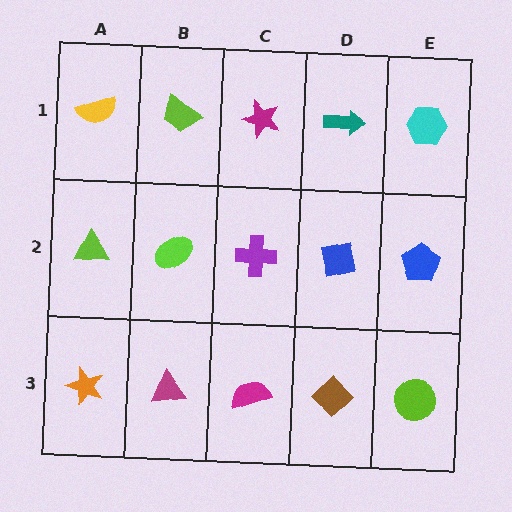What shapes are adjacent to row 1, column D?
A blue square (row 2, column D), a magenta star (row 1, column C), a cyan hexagon (row 1, column E).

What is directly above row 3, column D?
A blue square.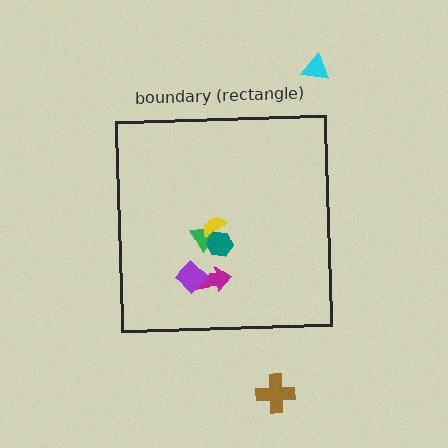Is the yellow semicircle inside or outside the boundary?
Inside.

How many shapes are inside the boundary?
5 inside, 2 outside.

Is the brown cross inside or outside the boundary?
Outside.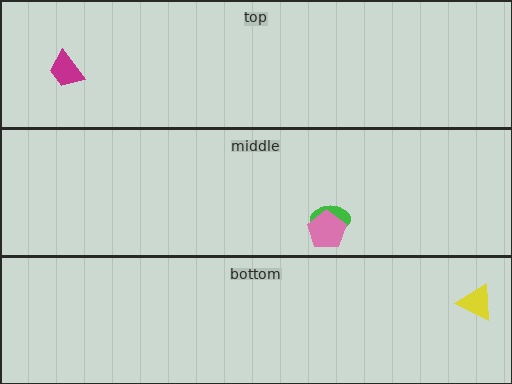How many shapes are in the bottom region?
1.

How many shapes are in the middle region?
2.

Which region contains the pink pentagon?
The middle region.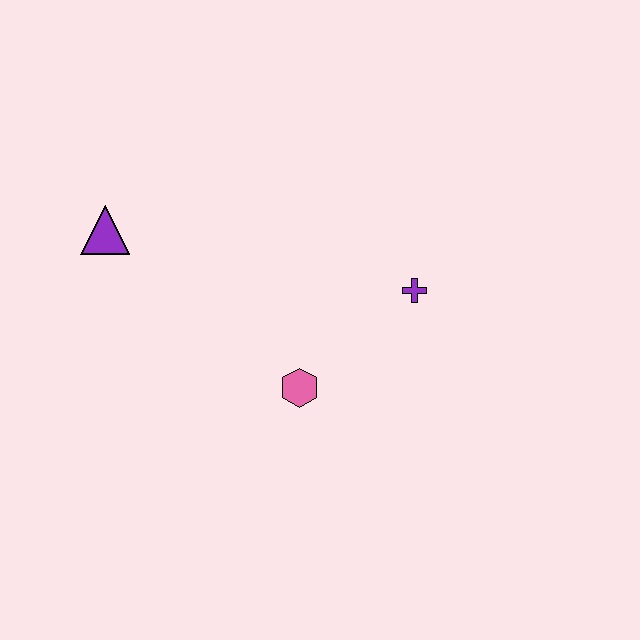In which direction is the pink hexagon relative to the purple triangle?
The pink hexagon is to the right of the purple triangle.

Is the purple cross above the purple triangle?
No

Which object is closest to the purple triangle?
The pink hexagon is closest to the purple triangle.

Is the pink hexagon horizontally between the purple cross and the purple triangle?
Yes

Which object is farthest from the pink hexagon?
The purple triangle is farthest from the pink hexagon.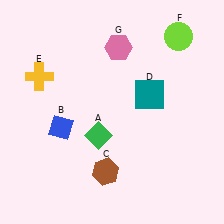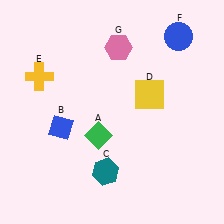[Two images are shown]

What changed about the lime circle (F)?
In Image 1, F is lime. In Image 2, it changed to blue.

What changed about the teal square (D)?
In Image 1, D is teal. In Image 2, it changed to yellow.